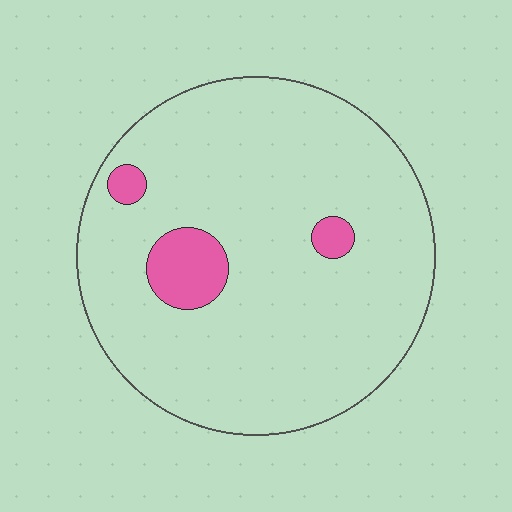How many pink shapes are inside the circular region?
3.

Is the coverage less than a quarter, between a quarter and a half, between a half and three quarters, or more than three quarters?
Less than a quarter.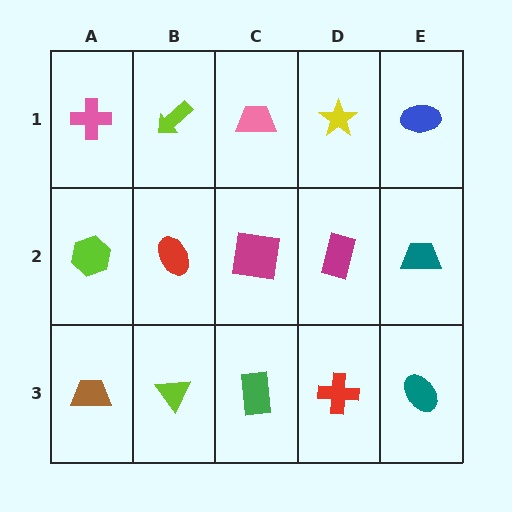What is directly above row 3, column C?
A magenta square.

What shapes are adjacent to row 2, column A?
A pink cross (row 1, column A), a brown trapezoid (row 3, column A), a red ellipse (row 2, column B).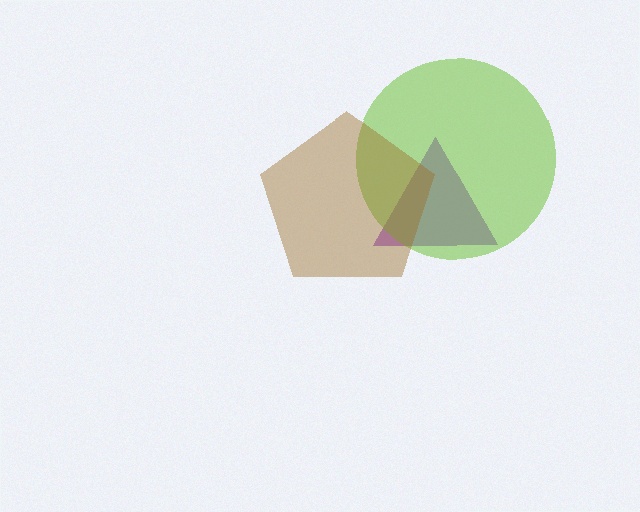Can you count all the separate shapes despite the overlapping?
Yes, there are 3 separate shapes.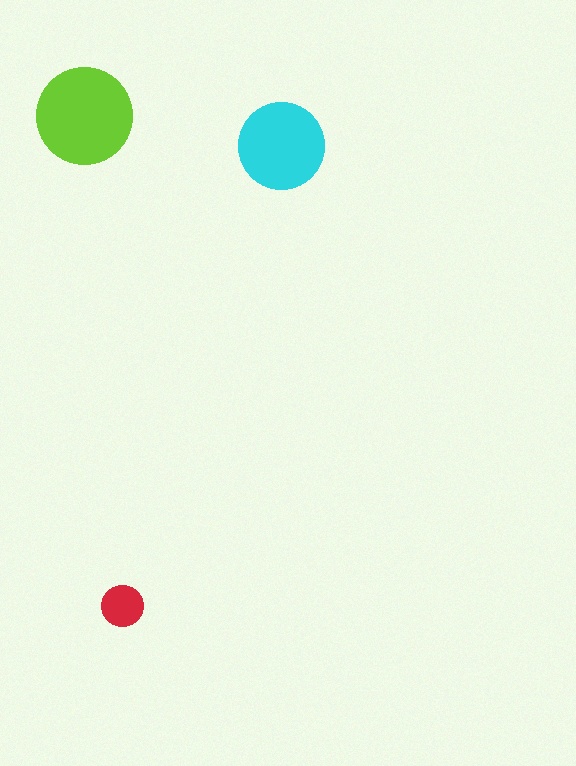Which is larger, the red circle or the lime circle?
The lime one.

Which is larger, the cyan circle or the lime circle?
The lime one.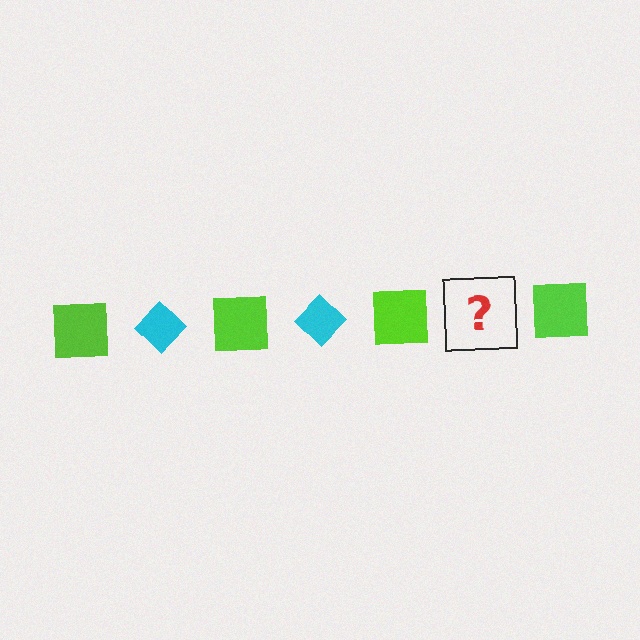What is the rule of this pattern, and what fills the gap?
The rule is that the pattern alternates between lime square and cyan diamond. The gap should be filled with a cyan diamond.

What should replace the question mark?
The question mark should be replaced with a cyan diamond.